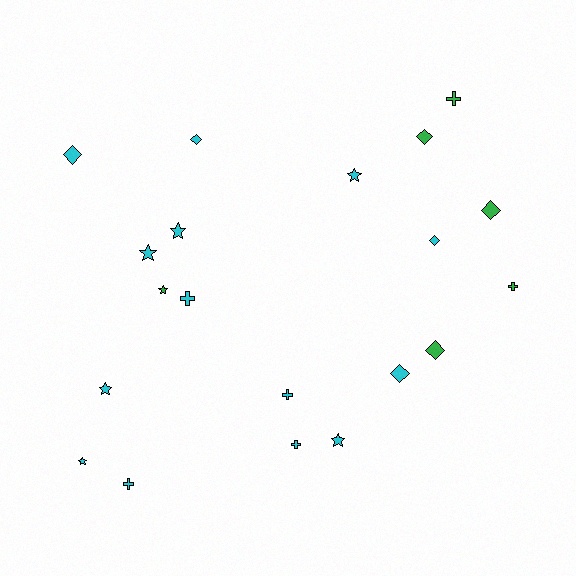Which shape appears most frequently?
Diamond, with 7 objects.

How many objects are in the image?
There are 20 objects.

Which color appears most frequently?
Cyan, with 14 objects.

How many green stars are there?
There is 1 green star.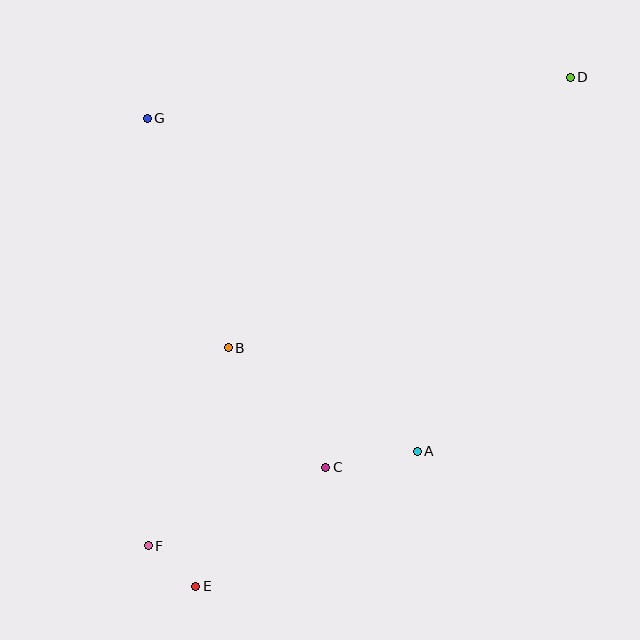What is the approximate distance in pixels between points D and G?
The distance between D and G is approximately 425 pixels.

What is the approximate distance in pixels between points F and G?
The distance between F and G is approximately 428 pixels.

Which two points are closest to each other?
Points E and F are closest to each other.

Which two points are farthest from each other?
Points D and E are farthest from each other.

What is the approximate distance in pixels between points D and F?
The distance between D and F is approximately 630 pixels.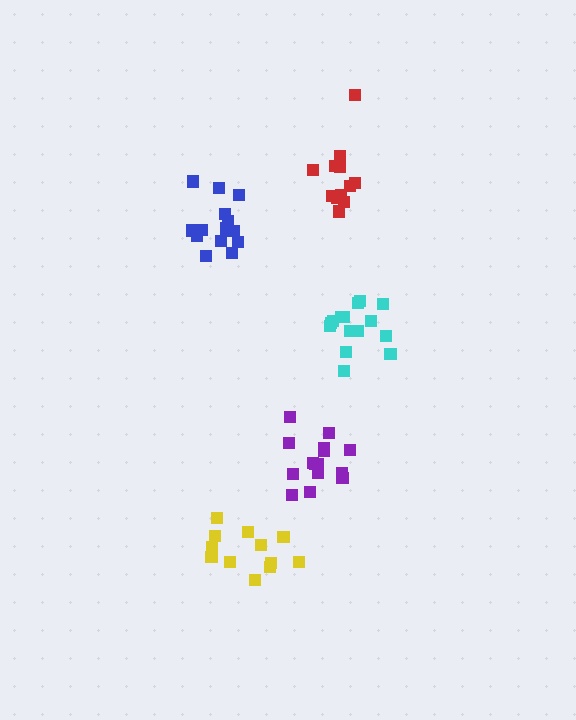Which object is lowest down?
The yellow cluster is bottommost.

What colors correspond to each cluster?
The clusters are colored: blue, cyan, yellow, red, purple.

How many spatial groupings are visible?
There are 5 spatial groupings.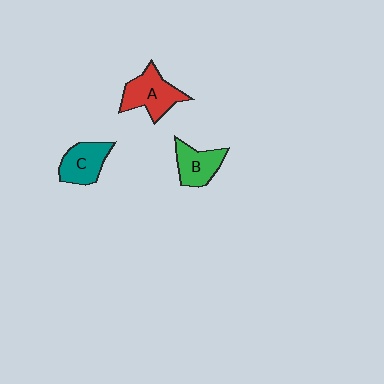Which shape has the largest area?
Shape A (red).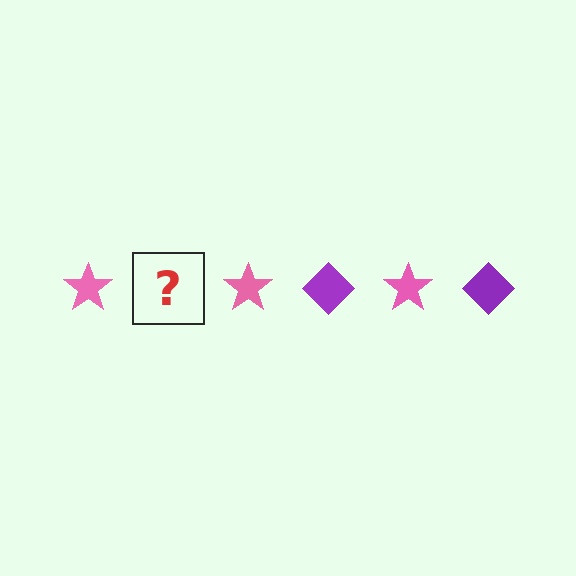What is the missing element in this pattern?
The missing element is a purple diamond.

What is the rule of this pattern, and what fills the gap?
The rule is that the pattern alternates between pink star and purple diamond. The gap should be filled with a purple diamond.